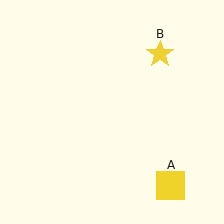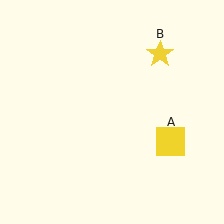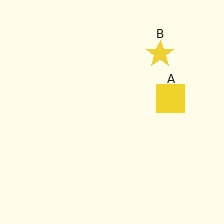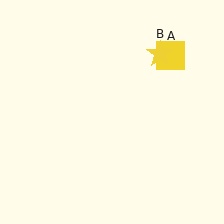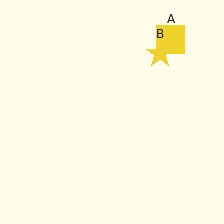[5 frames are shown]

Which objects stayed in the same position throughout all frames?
Yellow star (object B) remained stationary.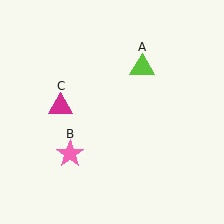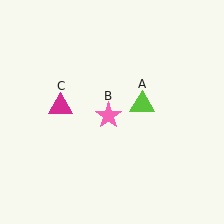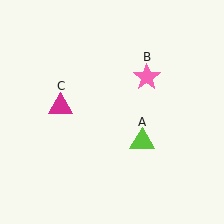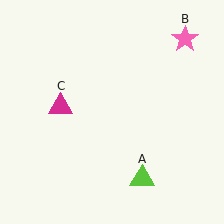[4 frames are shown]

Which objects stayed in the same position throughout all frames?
Magenta triangle (object C) remained stationary.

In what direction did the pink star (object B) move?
The pink star (object B) moved up and to the right.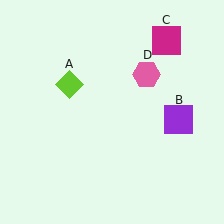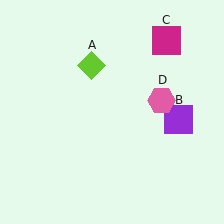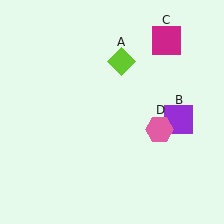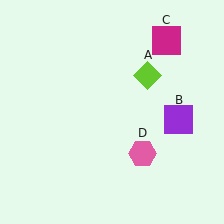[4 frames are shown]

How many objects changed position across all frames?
2 objects changed position: lime diamond (object A), pink hexagon (object D).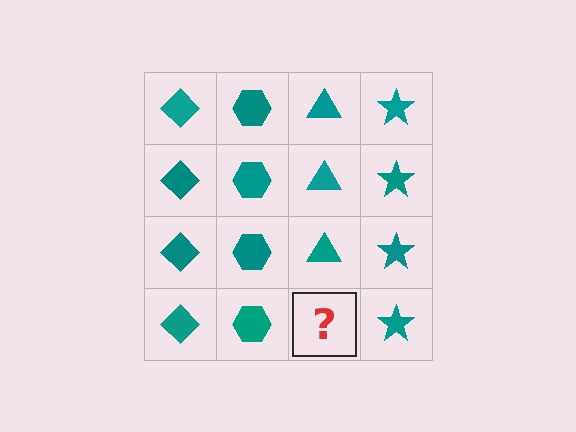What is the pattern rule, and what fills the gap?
The rule is that each column has a consistent shape. The gap should be filled with a teal triangle.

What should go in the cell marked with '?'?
The missing cell should contain a teal triangle.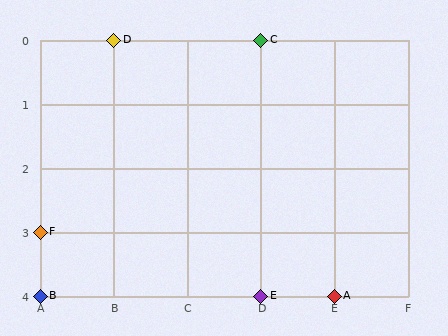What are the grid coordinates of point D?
Point D is at grid coordinates (B, 0).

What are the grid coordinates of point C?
Point C is at grid coordinates (D, 0).